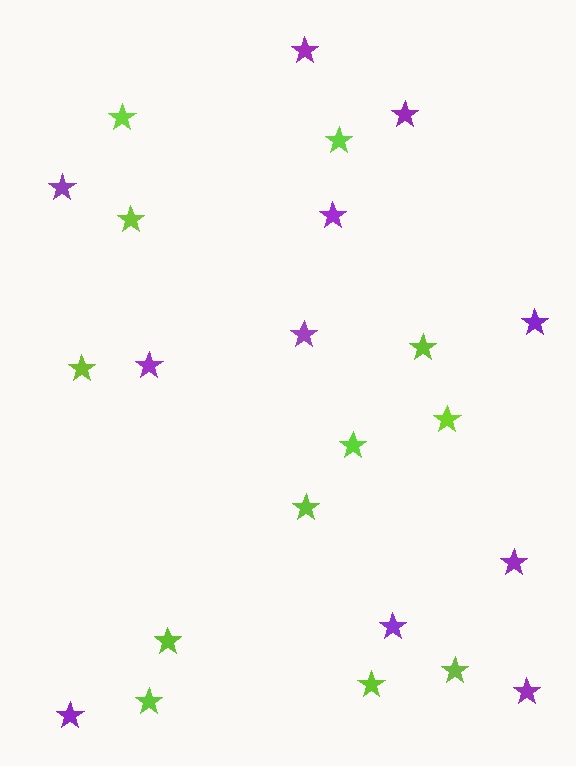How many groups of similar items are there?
There are 2 groups: one group of purple stars (11) and one group of lime stars (12).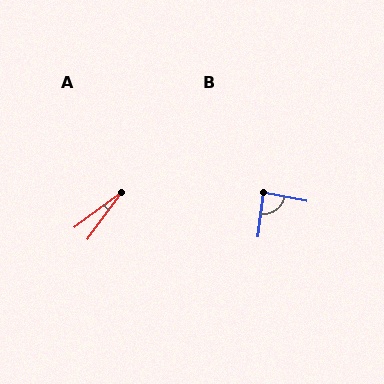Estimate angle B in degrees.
Approximately 86 degrees.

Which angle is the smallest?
A, at approximately 18 degrees.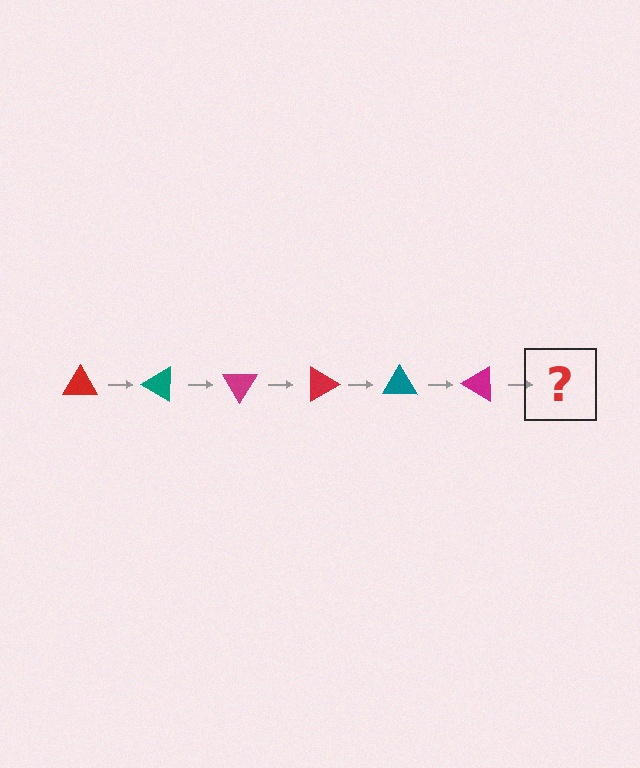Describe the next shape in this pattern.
It should be a red triangle, rotated 180 degrees from the start.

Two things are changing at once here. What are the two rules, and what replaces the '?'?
The two rules are that it rotates 30 degrees each step and the color cycles through red, teal, and magenta. The '?' should be a red triangle, rotated 180 degrees from the start.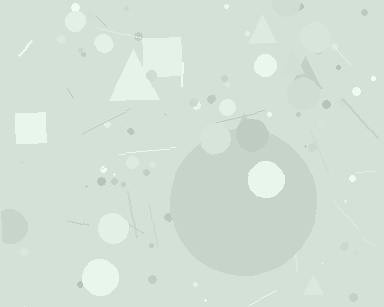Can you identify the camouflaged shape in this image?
The camouflaged shape is a circle.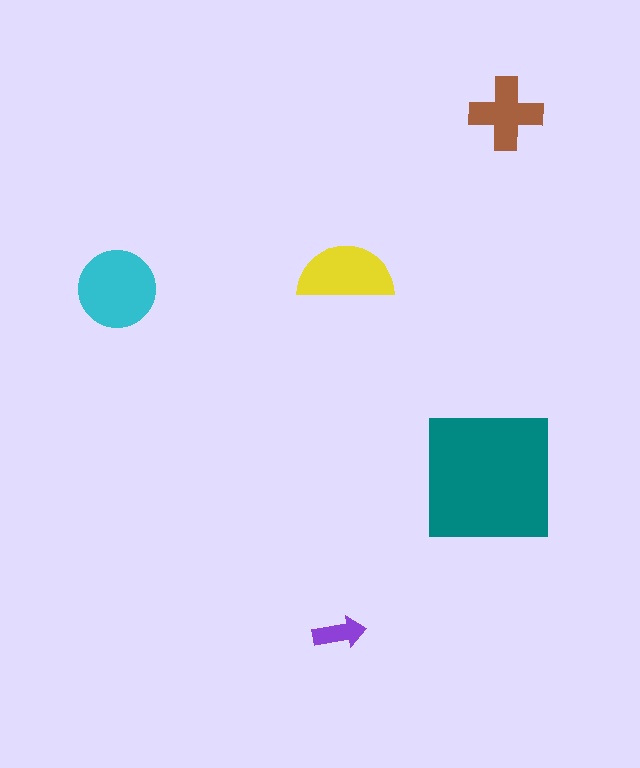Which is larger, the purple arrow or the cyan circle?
The cyan circle.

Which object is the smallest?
The purple arrow.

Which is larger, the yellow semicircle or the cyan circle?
The cyan circle.